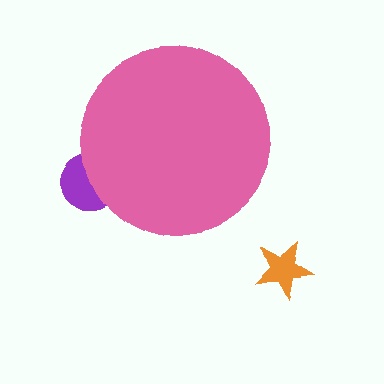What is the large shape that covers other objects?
A pink circle.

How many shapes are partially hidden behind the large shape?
2 shapes are partially hidden.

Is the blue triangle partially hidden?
Yes, the blue triangle is partially hidden behind the pink circle.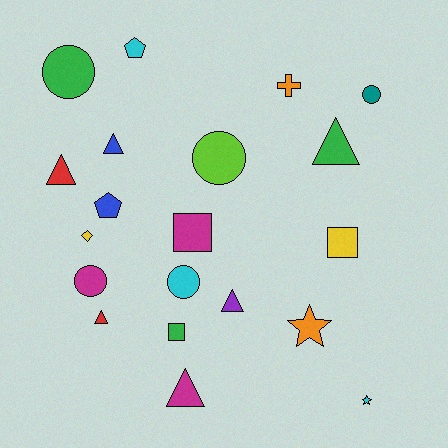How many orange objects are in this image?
There are 2 orange objects.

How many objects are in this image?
There are 20 objects.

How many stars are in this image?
There are 2 stars.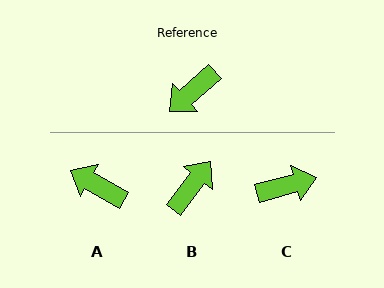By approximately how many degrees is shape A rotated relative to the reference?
Approximately 70 degrees clockwise.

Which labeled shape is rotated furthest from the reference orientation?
B, about 169 degrees away.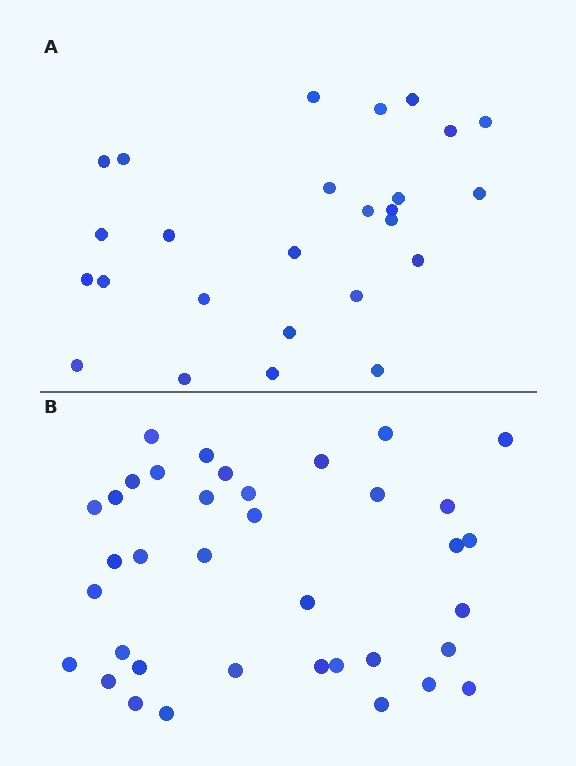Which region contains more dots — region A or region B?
Region B (the bottom region) has more dots.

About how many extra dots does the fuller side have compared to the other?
Region B has roughly 12 or so more dots than region A.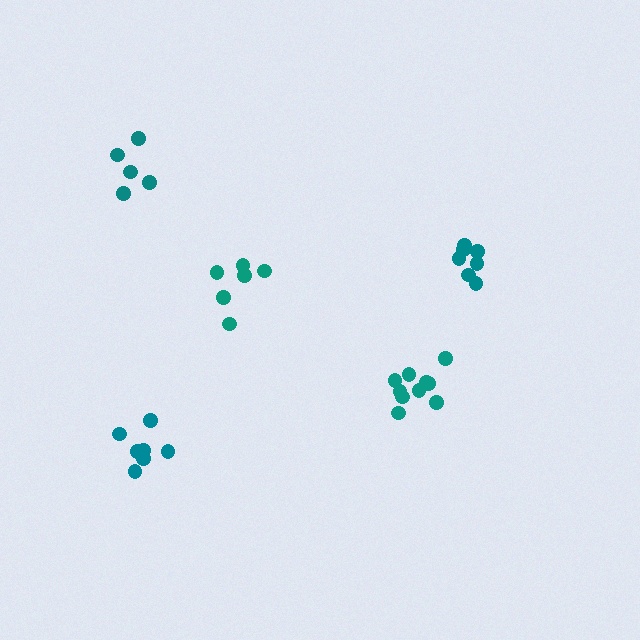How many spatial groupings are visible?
There are 5 spatial groupings.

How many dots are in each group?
Group 1: 10 dots, Group 2: 7 dots, Group 3: 5 dots, Group 4: 7 dots, Group 5: 6 dots (35 total).